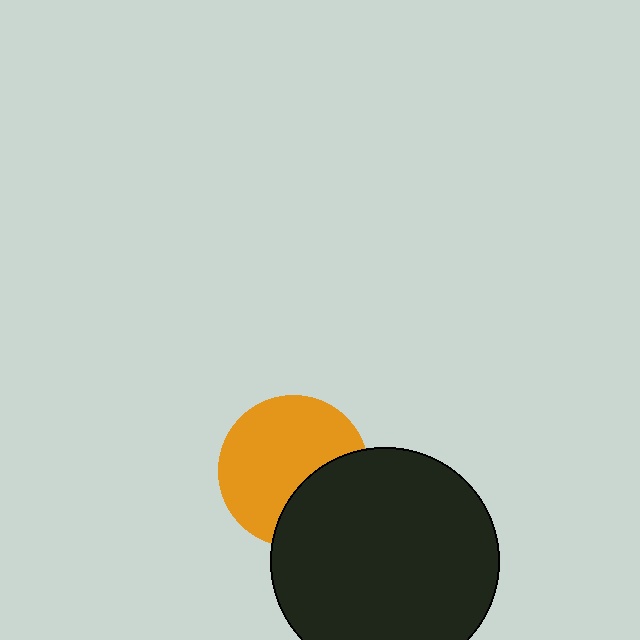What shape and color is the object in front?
The object in front is a black circle.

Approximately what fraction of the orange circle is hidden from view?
Roughly 32% of the orange circle is hidden behind the black circle.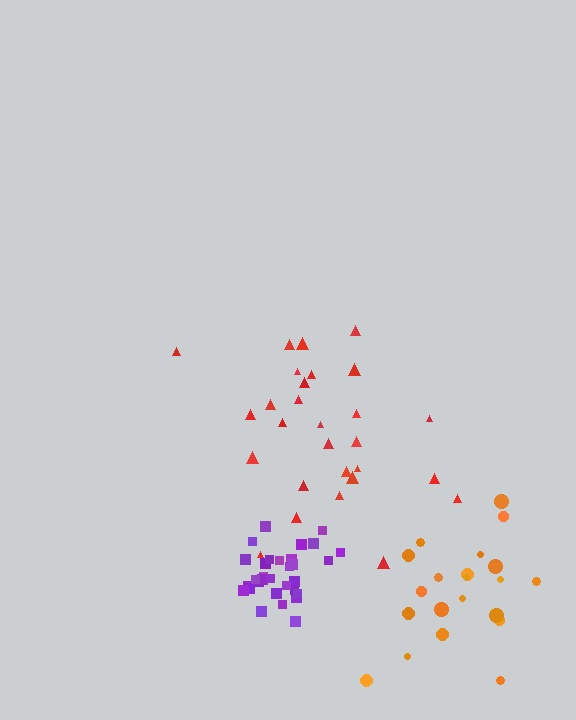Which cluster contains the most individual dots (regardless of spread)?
Purple (31).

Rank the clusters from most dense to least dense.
purple, orange, red.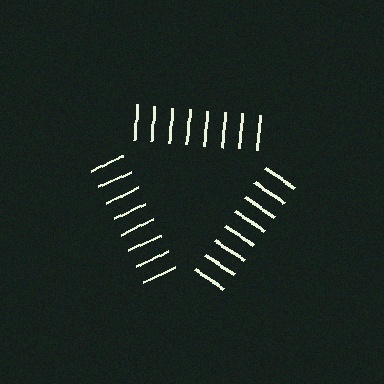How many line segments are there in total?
24 — 8 along each of the 3 edges.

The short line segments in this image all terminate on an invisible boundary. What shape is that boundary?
An illusory triangle — the line segments terminate on its edges but no continuous stroke is drawn.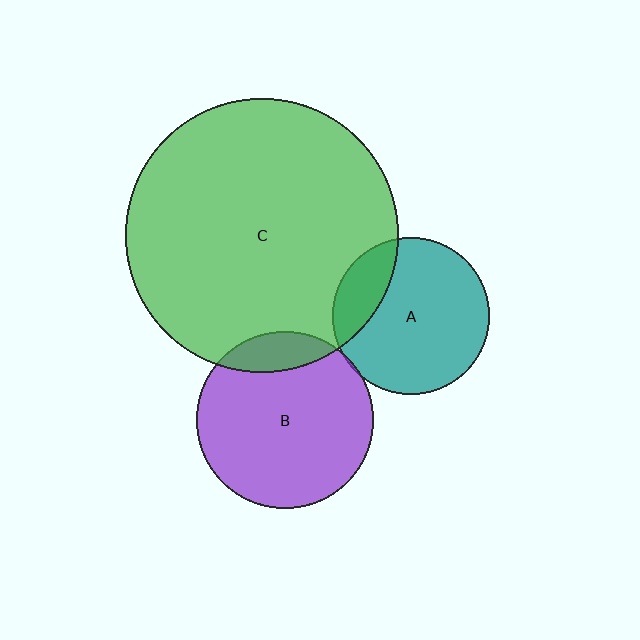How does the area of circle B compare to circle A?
Approximately 1.3 times.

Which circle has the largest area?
Circle C (green).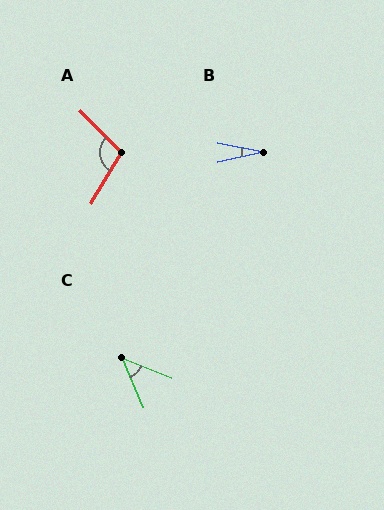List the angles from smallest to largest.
B (24°), C (44°), A (104°).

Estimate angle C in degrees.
Approximately 44 degrees.